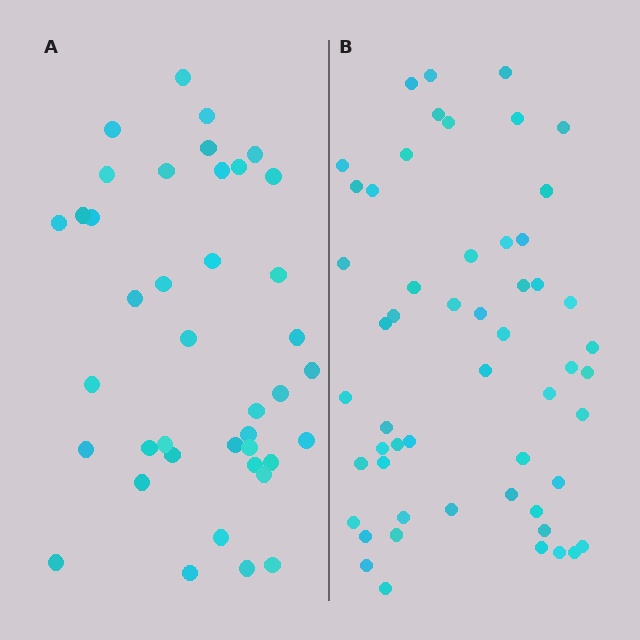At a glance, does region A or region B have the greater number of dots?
Region B (the right region) has more dots.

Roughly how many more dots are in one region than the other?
Region B has approximately 15 more dots than region A.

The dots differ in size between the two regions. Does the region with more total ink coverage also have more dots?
No. Region A has more total ink coverage because its dots are larger, but region B actually contains more individual dots. Total area can be misleading — the number of items is what matters here.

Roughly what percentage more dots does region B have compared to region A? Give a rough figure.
About 35% more.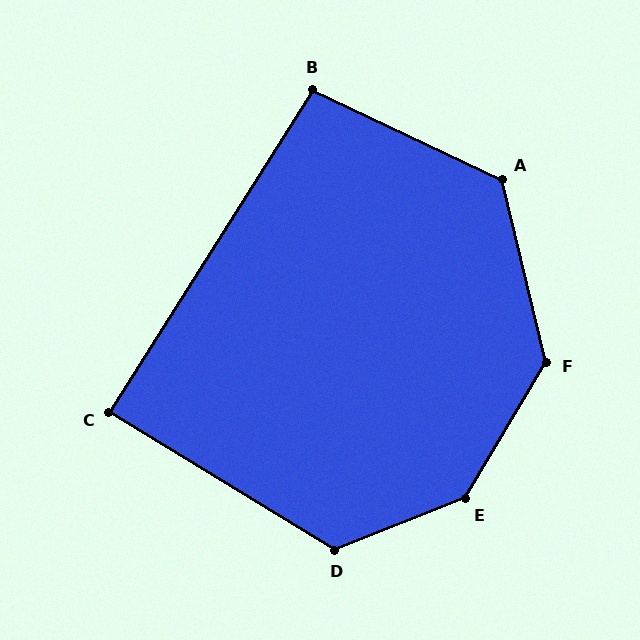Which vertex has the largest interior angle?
E, at approximately 142 degrees.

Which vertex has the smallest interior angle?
C, at approximately 89 degrees.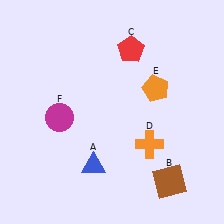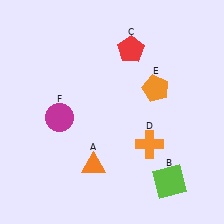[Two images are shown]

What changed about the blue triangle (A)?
In Image 1, A is blue. In Image 2, it changed to orange.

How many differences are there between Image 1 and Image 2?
There are 2 differences between the two images.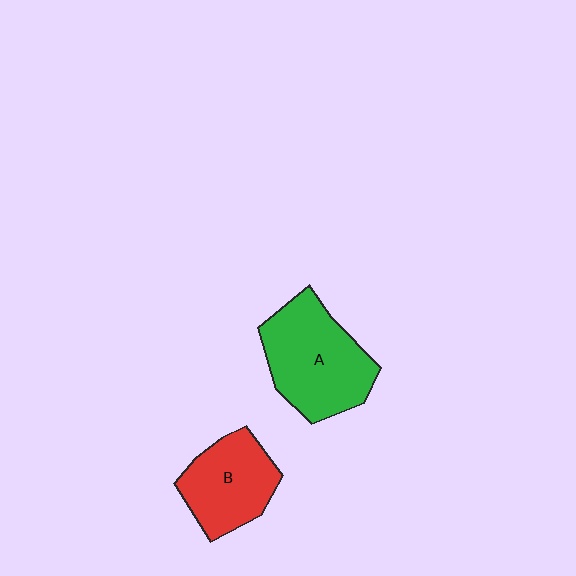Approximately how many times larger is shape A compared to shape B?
Approximately 1.3 times.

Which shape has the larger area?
Shape A (green).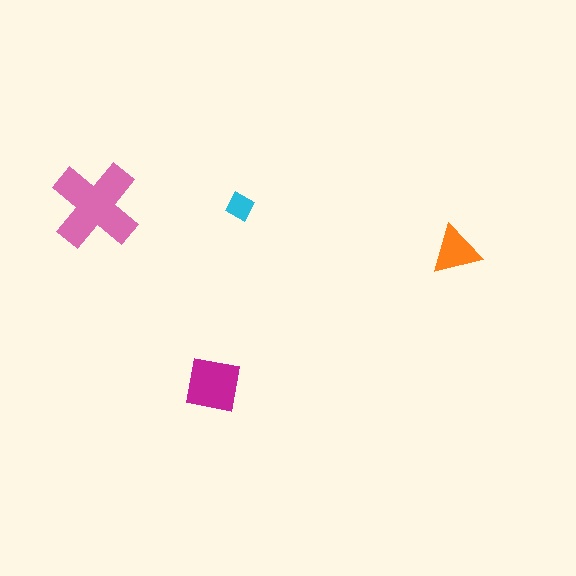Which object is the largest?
The pink cross.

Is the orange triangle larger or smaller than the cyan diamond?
Larger.